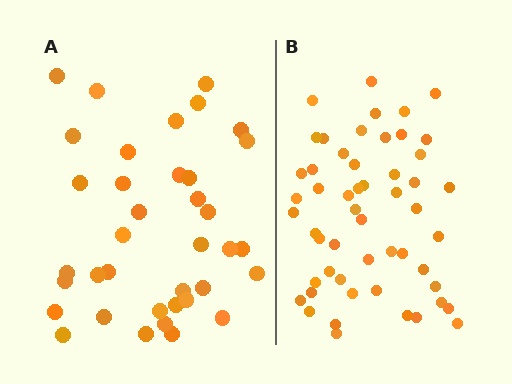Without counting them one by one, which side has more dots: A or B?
Region B (the right region) has more dots.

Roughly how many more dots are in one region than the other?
Region B has approximately 15 more dots than region A.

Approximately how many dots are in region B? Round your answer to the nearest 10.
About 50 dots. (The exact count is 53, which rounds to 50.)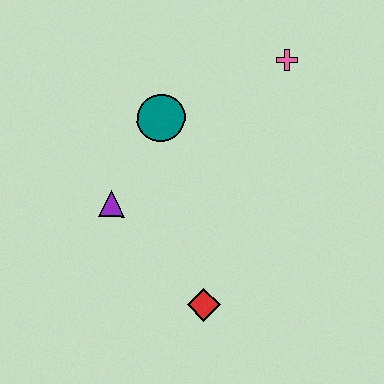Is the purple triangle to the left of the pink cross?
Yes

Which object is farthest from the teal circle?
The red diamond is farthest from the teal circle.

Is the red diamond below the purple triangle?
Yes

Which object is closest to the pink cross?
The teal circle is closest to the pink cross.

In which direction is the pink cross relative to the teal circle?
The pink cross is to the right of the teal circle.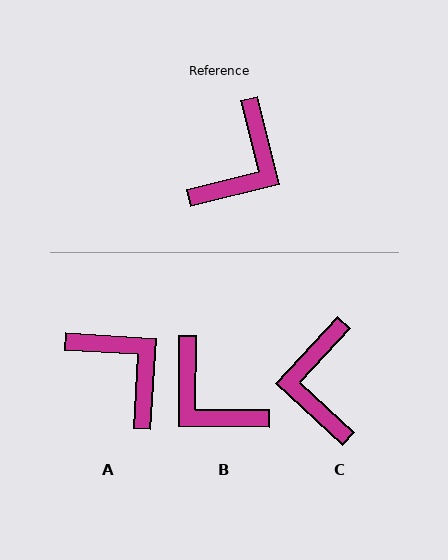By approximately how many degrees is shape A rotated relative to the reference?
Approximately 72 degrees counter-clockwise.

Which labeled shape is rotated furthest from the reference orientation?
C, about 147 degrees away.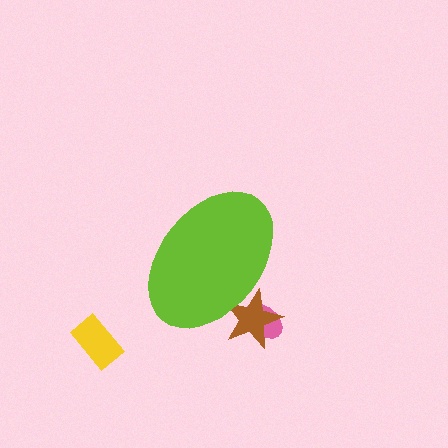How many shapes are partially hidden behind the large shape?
2 shapes are partially hidden.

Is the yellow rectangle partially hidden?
No, the yellow rectangle is fully visible.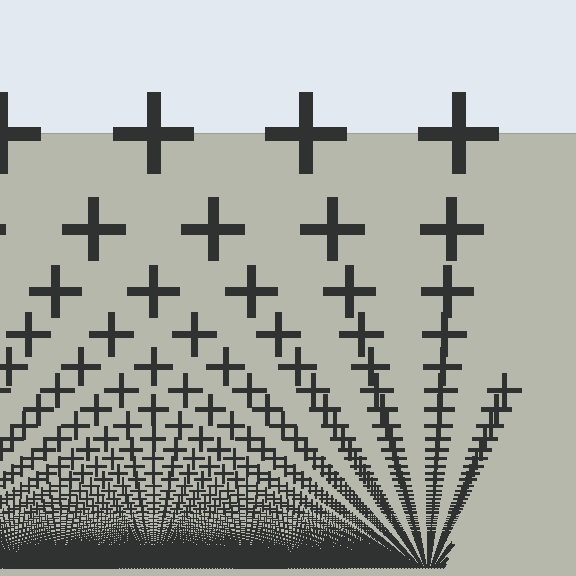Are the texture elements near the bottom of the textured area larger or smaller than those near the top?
Smaller. The gradient is inverted — elements near the bottom are smaller and denser.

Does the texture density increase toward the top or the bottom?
Density increases toward the bottom.